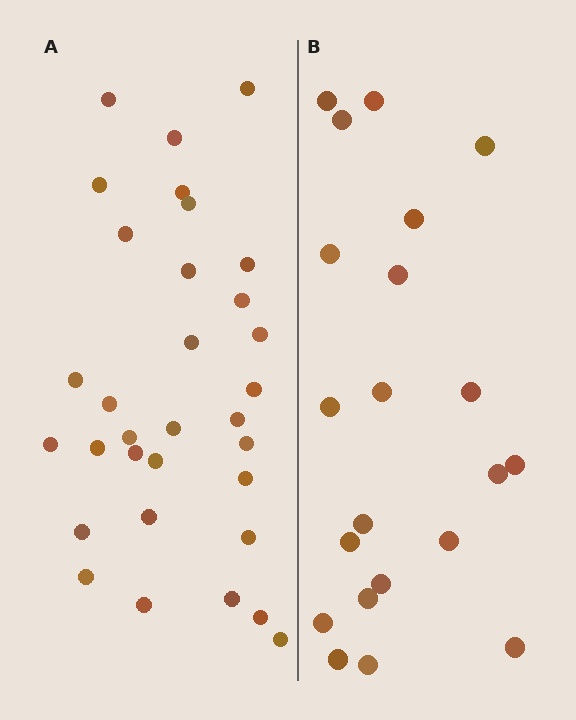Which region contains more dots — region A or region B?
Region A (the left region) has more dots.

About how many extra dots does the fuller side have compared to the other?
Region A has roughly 12 or so more dots than region B.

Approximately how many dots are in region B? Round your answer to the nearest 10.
About 20 dots. (The exact count is 21, which rounds to 20.)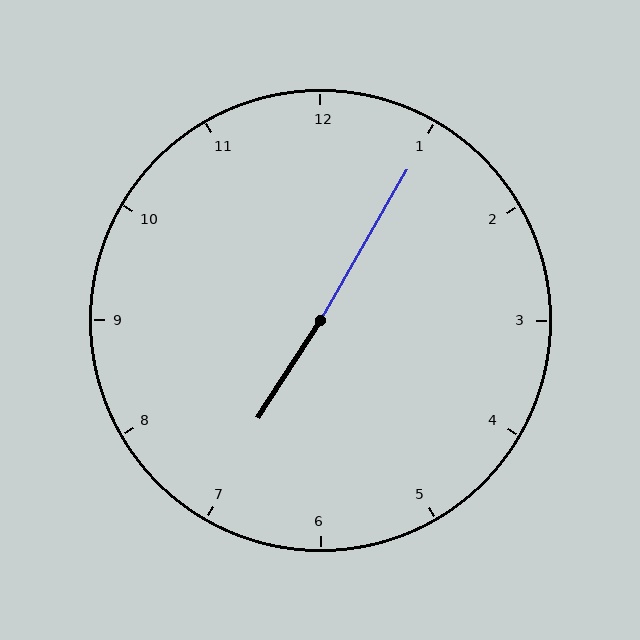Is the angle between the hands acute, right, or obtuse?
It is obtuse.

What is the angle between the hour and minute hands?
Approximately 178 degrees.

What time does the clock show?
7:05.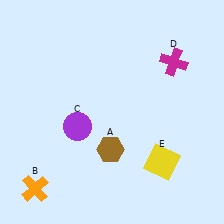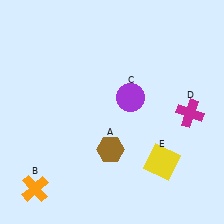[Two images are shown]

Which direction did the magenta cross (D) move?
The magenta cross (D) moved down.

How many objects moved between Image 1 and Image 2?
2 objects moved between the two images.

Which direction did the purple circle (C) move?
The purple circle (C) moved right.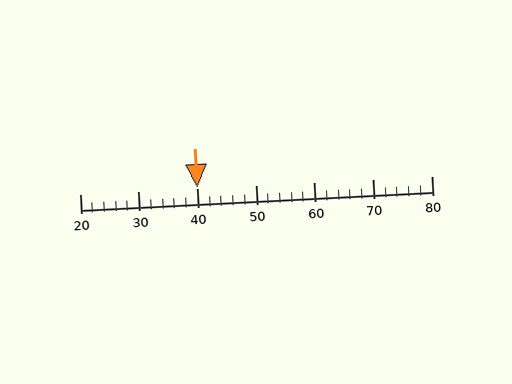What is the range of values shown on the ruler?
The ruler shows values from 20 to 80.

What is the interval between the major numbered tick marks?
The major tick marks are spaced 10 units apart.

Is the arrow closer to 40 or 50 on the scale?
The arrow is closer to 40.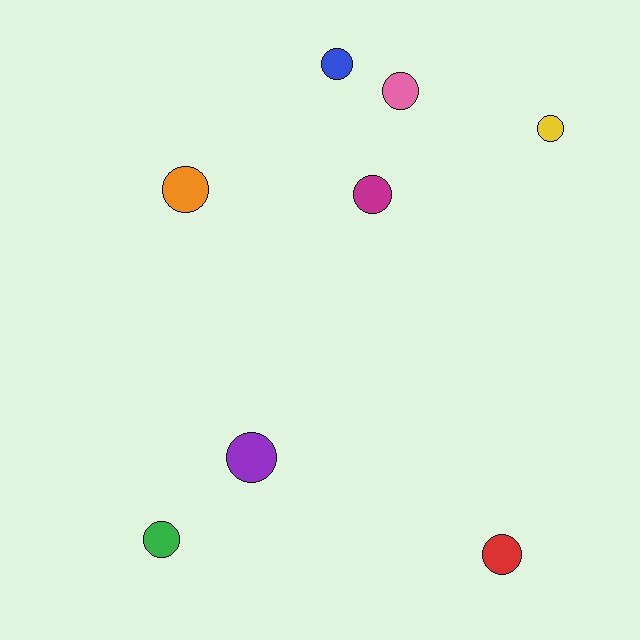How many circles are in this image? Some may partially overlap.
There are 8 circles.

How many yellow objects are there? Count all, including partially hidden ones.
There is 1 yellow object.